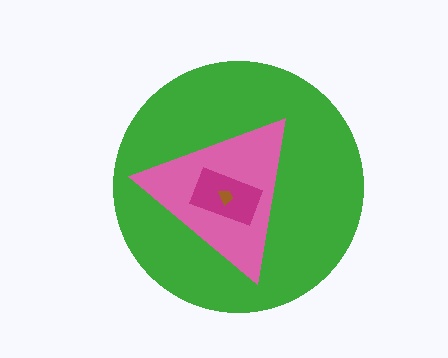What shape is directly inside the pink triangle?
The magenta rectangle.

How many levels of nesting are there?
4.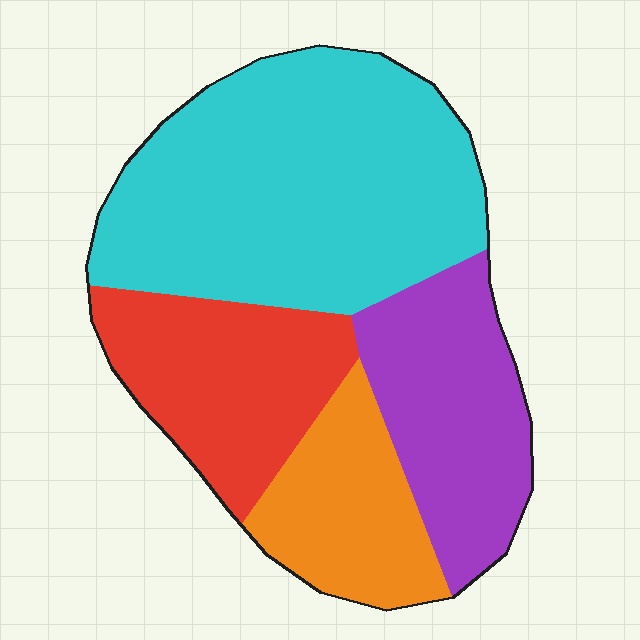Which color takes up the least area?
Orange, at roughly 15%.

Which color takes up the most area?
Cyan, at roughly 45%.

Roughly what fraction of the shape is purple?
Purple takes up between a sixth and a third of the shape.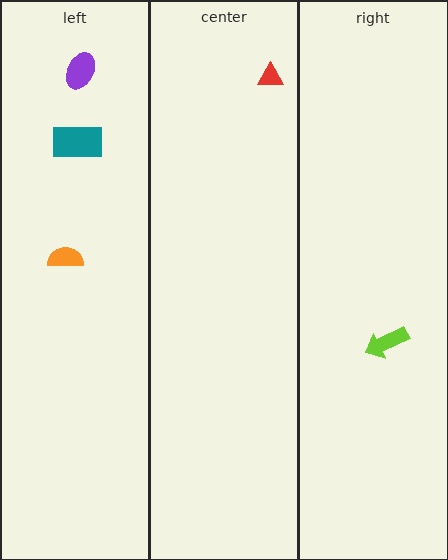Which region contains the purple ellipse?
The left region.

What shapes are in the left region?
The orange semicircle, the teal rectangle, the purple ellipse.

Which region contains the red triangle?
The center region.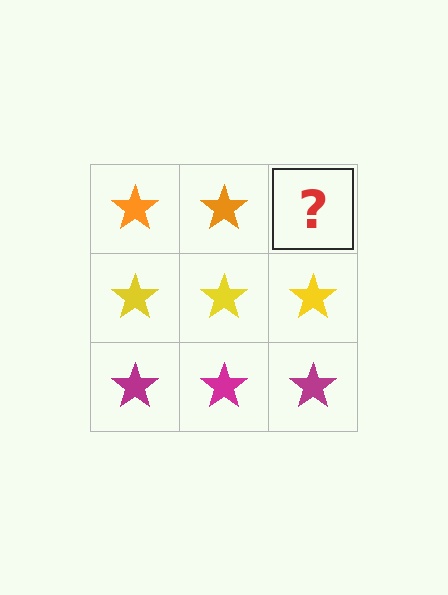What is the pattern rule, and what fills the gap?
The rule is that each row has a consistent color. The gap should be filled with an orange star.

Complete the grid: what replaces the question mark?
The question mark should be replaced with an orange star.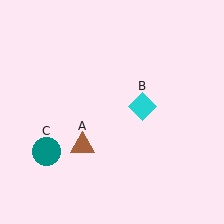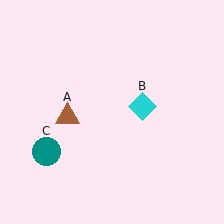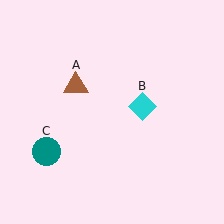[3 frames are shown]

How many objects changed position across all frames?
1 object changed position: brown triangle (object A).